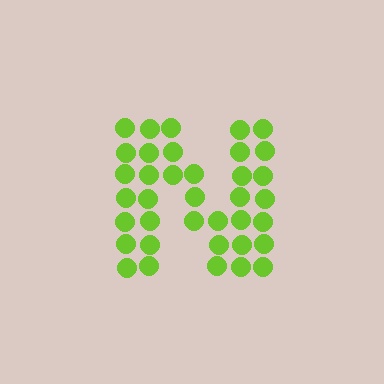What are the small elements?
The small elements are circles.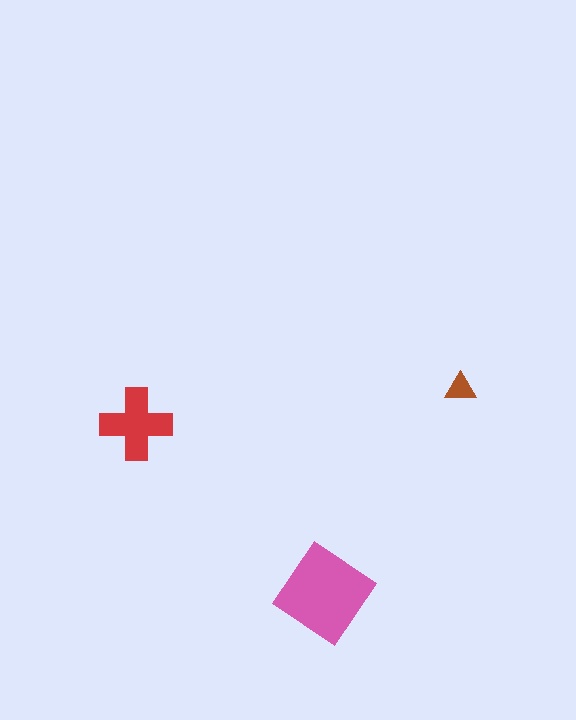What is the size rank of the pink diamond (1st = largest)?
1st.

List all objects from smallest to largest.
The brown triangle, the red cross, the pink diamond.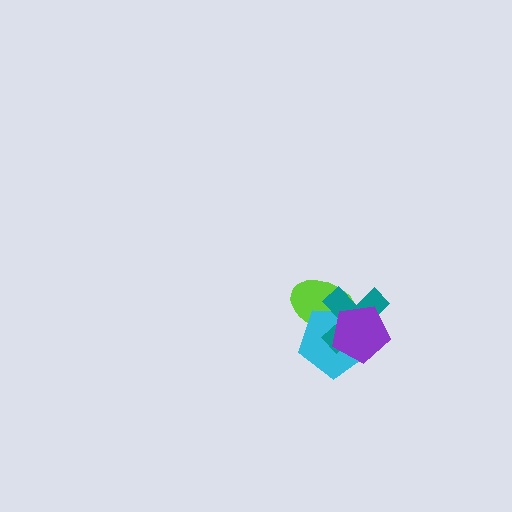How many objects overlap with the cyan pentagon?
3 objects overlap with the cyan pentagon.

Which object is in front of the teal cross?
The purple pentagon is in front of the teal cross.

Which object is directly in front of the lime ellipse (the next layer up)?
The cyan pentagon is directly in front of the lime ellipse.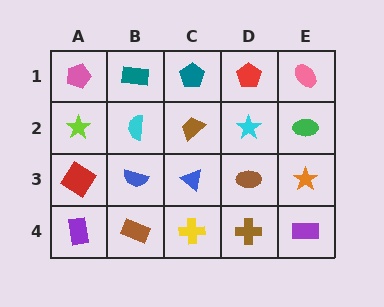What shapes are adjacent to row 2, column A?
A pink pentagon (row 1, column A), a red diamond (row 3, column A), a cyan semicircle (row 2, column B).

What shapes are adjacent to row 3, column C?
A brown trapezoid (row 2, column C), a yellow cross (row 4, column C), a blue semicircle (row 3, column B), a brown ellipse (row 3, column D).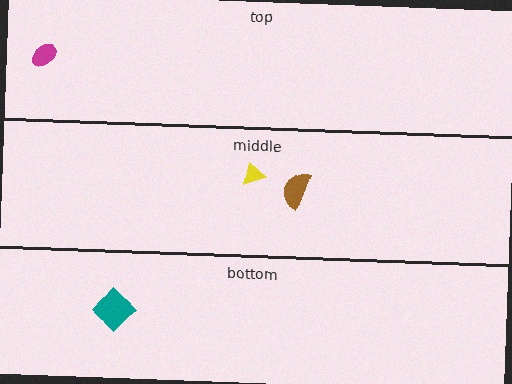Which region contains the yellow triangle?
The middle region.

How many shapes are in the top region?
1.